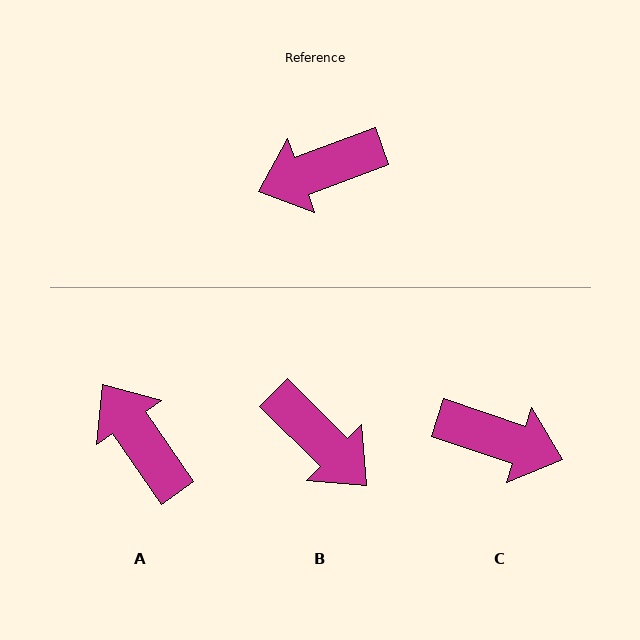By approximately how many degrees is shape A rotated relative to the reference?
Approximately 75 degrees clockwise.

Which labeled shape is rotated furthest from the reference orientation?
C, about 141 degrees away.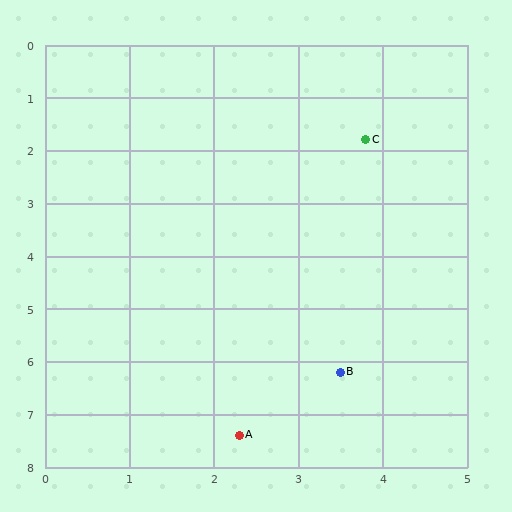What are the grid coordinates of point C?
Point C is at approximately (3.8, 1.8).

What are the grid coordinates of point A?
Point A is at approximately (2.3, 7.4).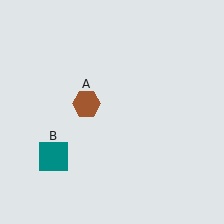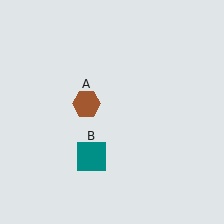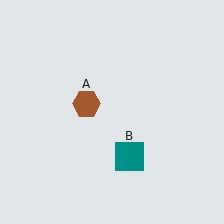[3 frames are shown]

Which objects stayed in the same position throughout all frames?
Brown hexagon (object A) remained stationary.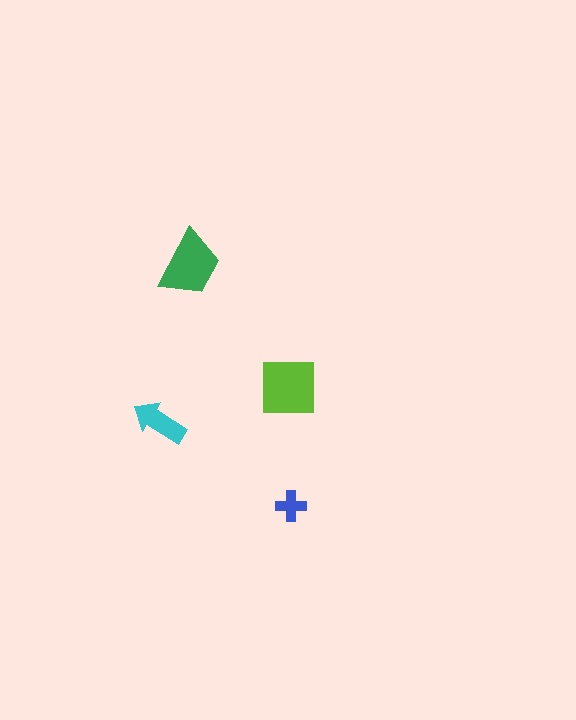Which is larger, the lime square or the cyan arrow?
The lime square.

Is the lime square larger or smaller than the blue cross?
Larger.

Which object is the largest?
The lime square.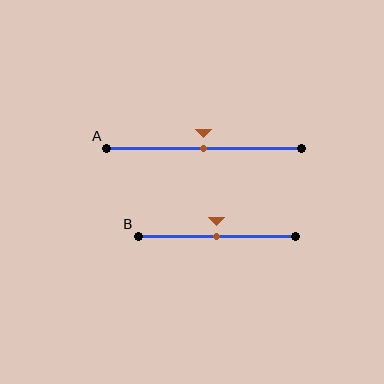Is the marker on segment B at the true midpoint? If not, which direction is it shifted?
Yes, the marker on segment B is at the true midpoint.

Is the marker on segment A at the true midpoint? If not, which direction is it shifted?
Yes, the marker on segment A is at the true midpoint.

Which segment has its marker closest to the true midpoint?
Segment A has its marker closest to the true midpoint.